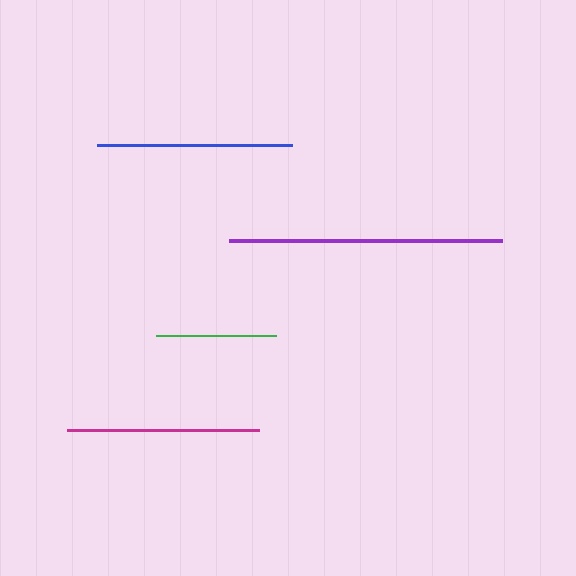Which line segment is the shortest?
The green line is the shortest at approximately 120 pixels.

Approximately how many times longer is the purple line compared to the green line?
The purple line is approximately 2.3 times the length of the green line.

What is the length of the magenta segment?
The magenta segment is approximately 192 pixels long.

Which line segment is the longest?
The purple line is the longest at approximately 273 pixels.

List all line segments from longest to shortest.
From longest to shortest: purple, blue, magenta, green.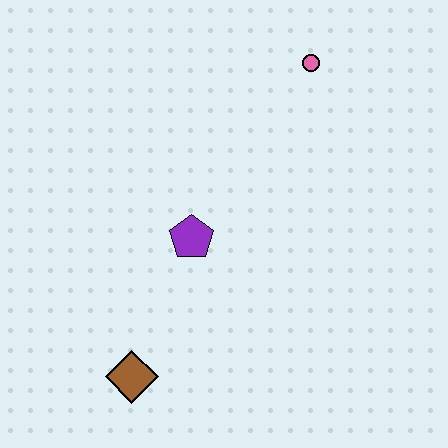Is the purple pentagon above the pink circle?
No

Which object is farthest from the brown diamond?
The pink circle is farthest from the brown diamond.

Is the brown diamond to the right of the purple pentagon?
No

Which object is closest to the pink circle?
The purple pentagon is closest to the pink circle.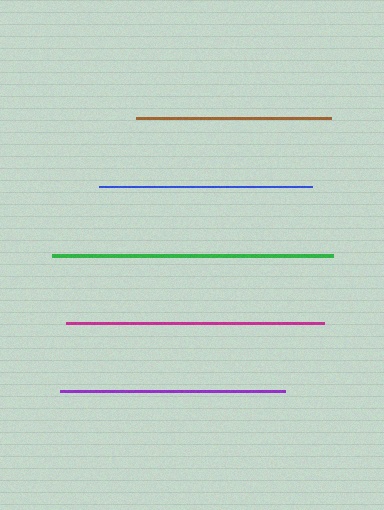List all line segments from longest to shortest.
From longest to shortest: green, magenta, purple, blue, brown.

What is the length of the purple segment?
The purple segment is approximately 225 pixels long.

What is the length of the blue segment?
The blue segment is approximately 212 pixels long.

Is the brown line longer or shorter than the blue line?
The blue line is longer than the brown line.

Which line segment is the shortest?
The brown line is the shortest at approximately 195 pixels.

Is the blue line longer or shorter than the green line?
The green line is longer than the blue line.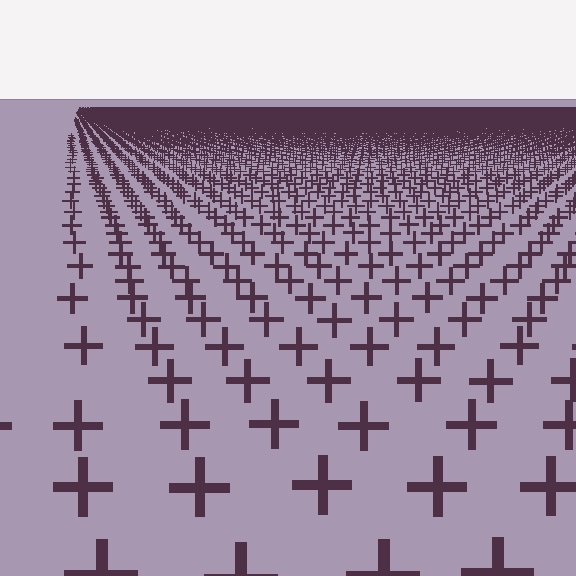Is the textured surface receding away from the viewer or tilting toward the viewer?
The surface is receding away from the viewer. Texture elements get smaller and denser toward the top.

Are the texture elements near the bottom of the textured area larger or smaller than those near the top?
Larger. Near the bottom, elements are closer to the viewer and appear at a bigger on-screen size.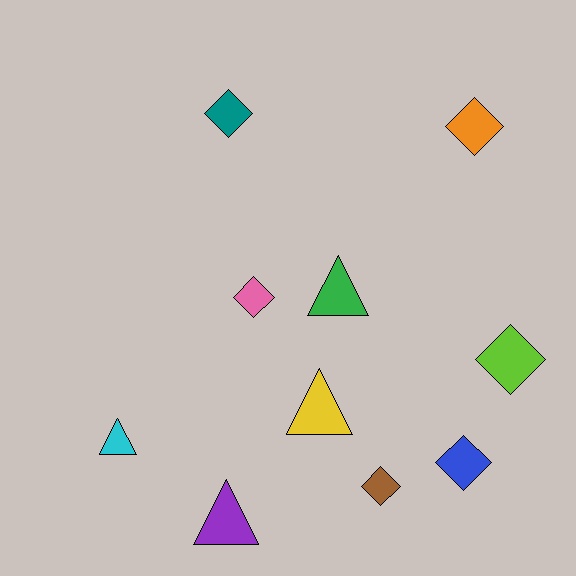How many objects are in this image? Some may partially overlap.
There are 10 objects.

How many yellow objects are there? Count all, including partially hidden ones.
There is 1 yellow object.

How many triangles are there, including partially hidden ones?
There are 4 triangles.